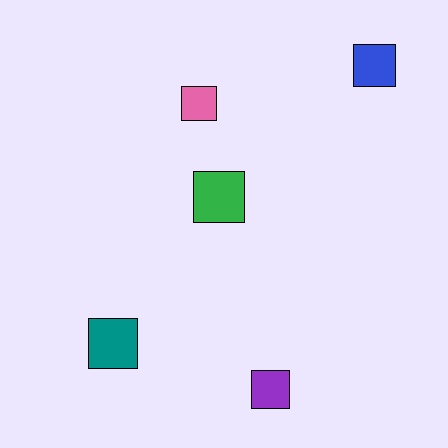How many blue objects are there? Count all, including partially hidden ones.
There is 1 blue object.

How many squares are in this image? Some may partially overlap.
There are 5 squares.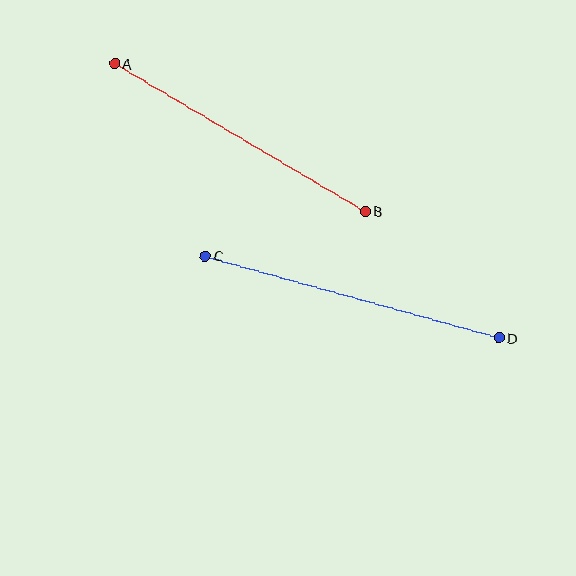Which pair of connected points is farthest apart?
Points C and D are farthest apart.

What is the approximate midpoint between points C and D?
The midpoint is at approximately (352, 297) pixels.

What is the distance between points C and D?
The distance is approximately 305 pixels.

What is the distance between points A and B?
The distance is approximately 291 pixels.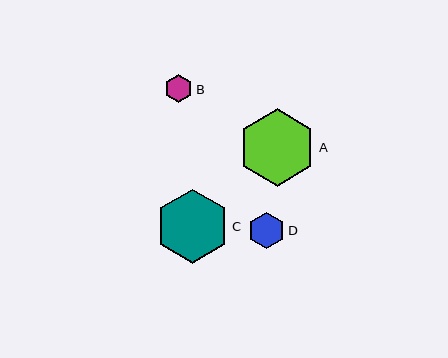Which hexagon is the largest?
Hexagon A is the largest with a size of approximately 78 pixels.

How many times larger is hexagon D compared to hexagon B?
Hexagon D is approximately 1.3 times the size of hexagon B.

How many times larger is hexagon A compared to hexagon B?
Hexagon A is approximately 2.8 times the size of hexagon B.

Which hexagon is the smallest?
Hexagon B is the smallest with a size of approximately 28 pixels.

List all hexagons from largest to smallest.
From largest to smallest: A, C, D, B.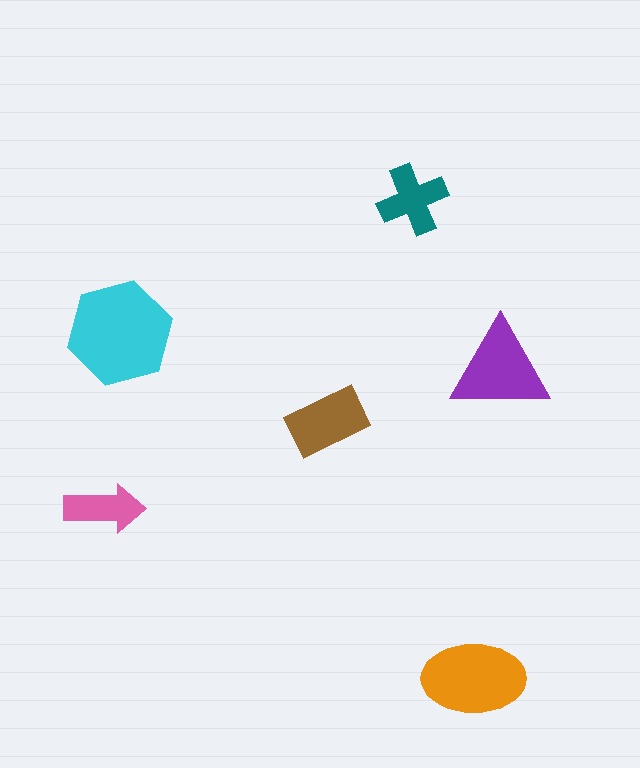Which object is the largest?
The cyan hexagon.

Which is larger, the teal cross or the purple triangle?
The purple triangle.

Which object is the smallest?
The pink arrow.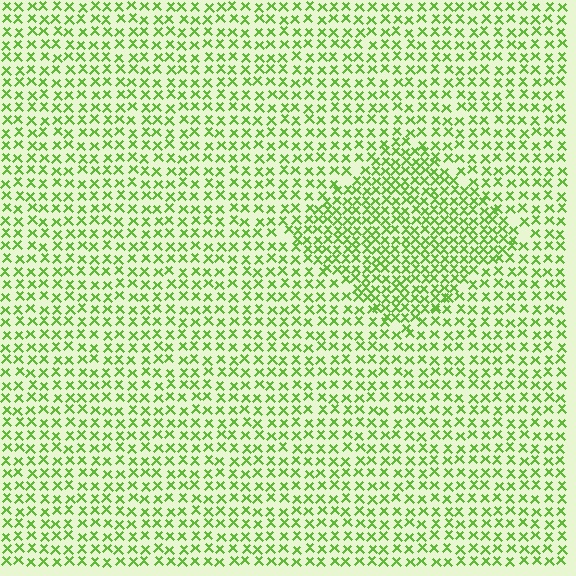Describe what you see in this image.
The image contains small lime elements arranged at two different densities. A diamond-shaped region is visible where the elements are more densely packed than the surrounding area.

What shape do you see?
I see a diamond.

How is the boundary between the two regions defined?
The boundary is defined by a change in element density (approximately 1.7x ratio). All elements are the same color, size, and shape.